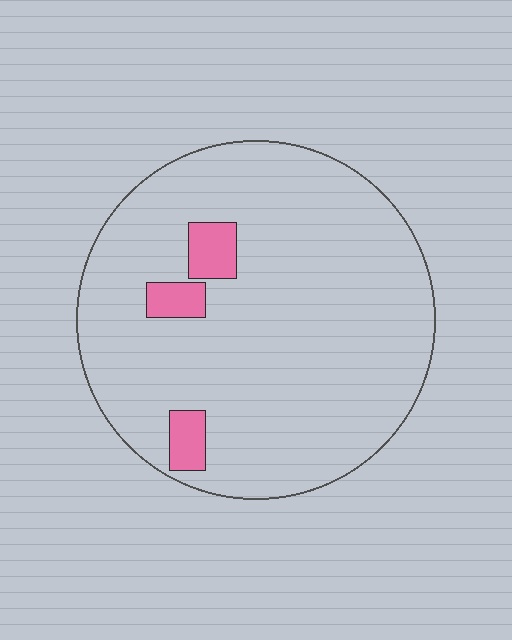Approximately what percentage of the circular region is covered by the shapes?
Approximately 5%.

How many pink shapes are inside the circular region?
3.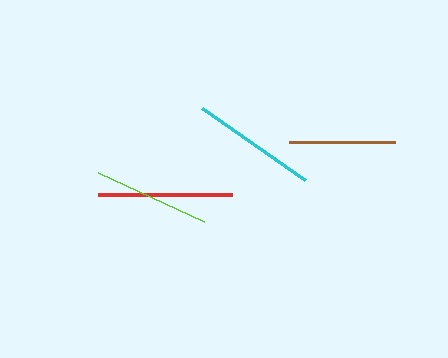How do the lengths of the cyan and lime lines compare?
The cyan and lime lines are approximately the same length.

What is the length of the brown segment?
The brown segment is approximately 106 pixels long.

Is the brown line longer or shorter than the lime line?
The lime line is longer than the brown line.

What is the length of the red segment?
The red segment is approximately 134 pixels long.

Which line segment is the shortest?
The brown line is the shortest at approximately 106 pixels.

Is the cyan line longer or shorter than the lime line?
The cyan line is longer than the lime line.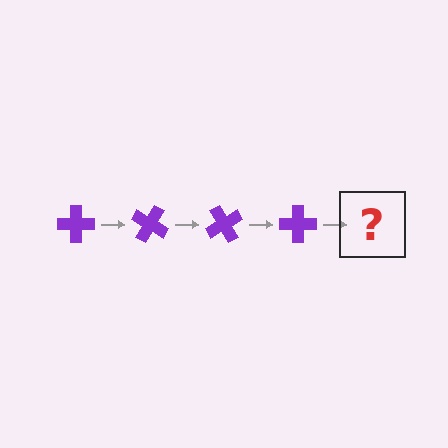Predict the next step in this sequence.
The next step is a purple cross rotated 120 degrees.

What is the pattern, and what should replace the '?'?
The pattern is that the cross rotates 30 degrees each step. The '?' should be a purple cross rotated 120 degrees.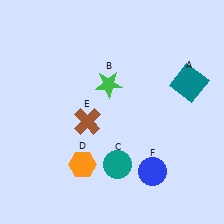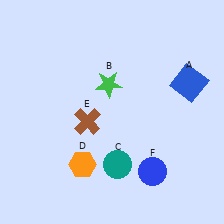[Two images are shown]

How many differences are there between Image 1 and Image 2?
There is 1 difference between the two images.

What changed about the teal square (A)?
In Image 1, A is teal. In Image 2, it changed to blue.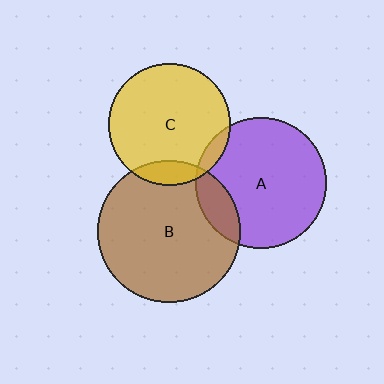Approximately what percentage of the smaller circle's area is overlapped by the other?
Approximately 15%.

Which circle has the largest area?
Circle B (brown).